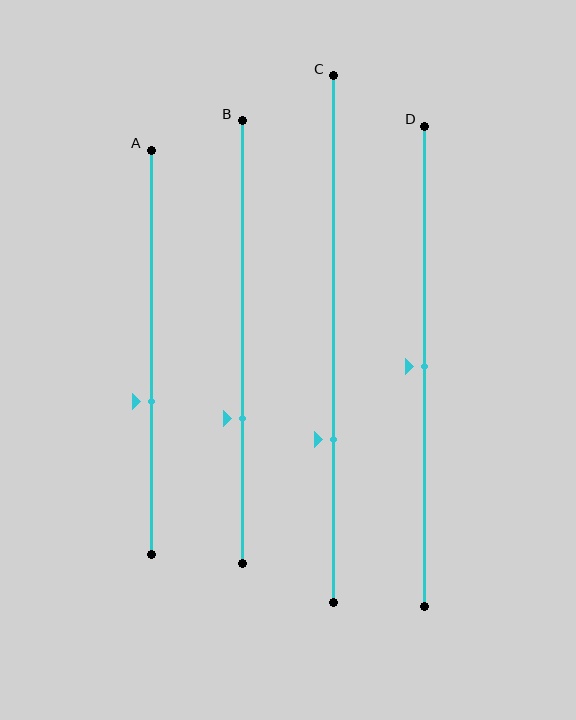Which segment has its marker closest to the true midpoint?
Segment D has its marker closest to the true midpoint.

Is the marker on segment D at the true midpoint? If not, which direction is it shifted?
Yes, the marker on segment D is at the true midpoint.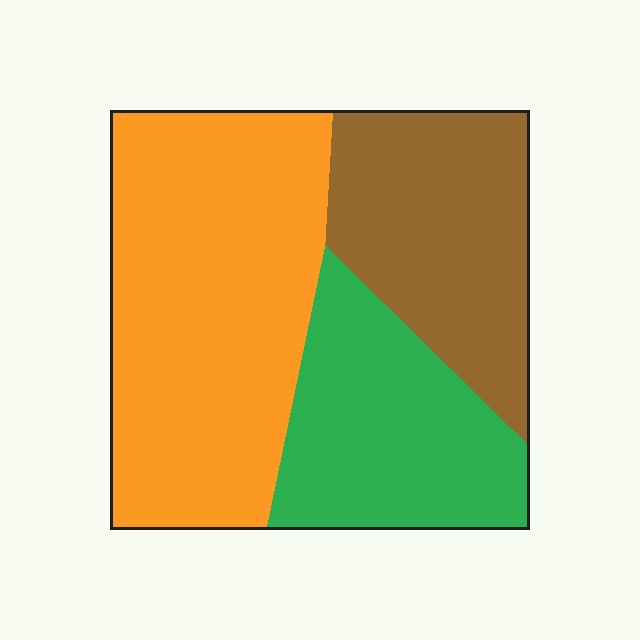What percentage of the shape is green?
Green covers around 25% of the shape.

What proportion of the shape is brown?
Brown takes up about one quarter (1/4) of the shape.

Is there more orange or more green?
Orange.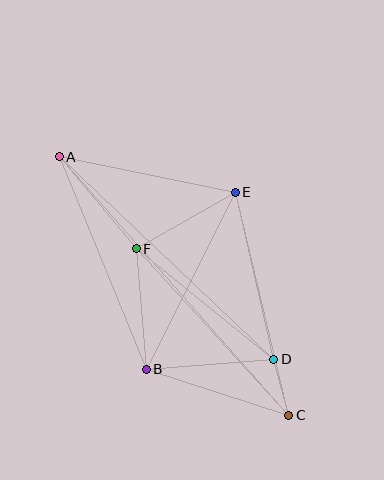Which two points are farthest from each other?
Points A and C are farthest from each other.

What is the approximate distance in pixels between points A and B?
The distance between A and B is approximately 230 pixels.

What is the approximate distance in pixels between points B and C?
The distance between B and C is approximately 150 pixels.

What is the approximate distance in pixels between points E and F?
The distance between E and F is approximately 114 pixels.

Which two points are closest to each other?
Points C and D are closest to each other.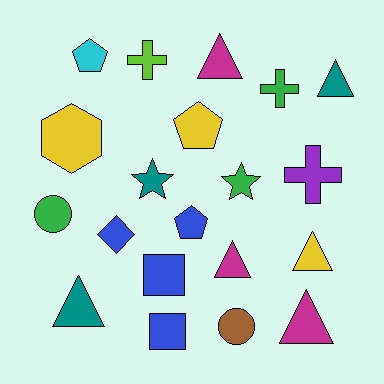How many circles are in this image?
There are 2 circles.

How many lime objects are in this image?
There is 1 lime object.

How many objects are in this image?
There are 20 objects.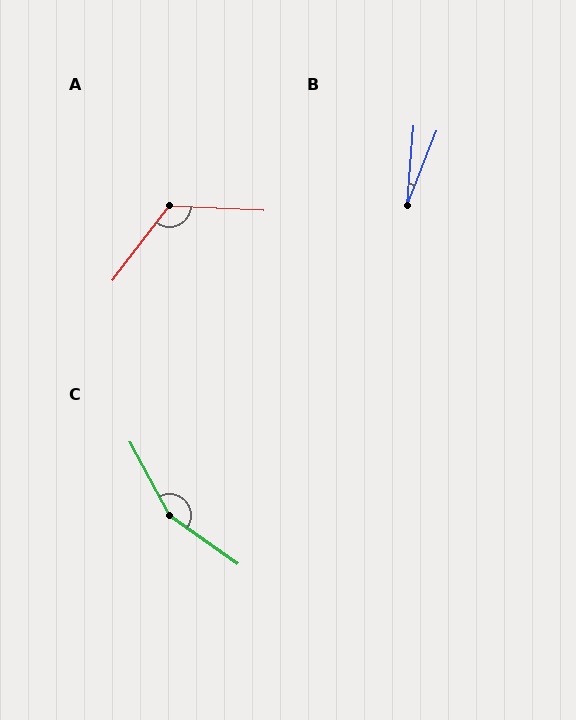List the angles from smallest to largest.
B (18°), A (125°), C (153°).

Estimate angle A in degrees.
Approximately 125 degrees.